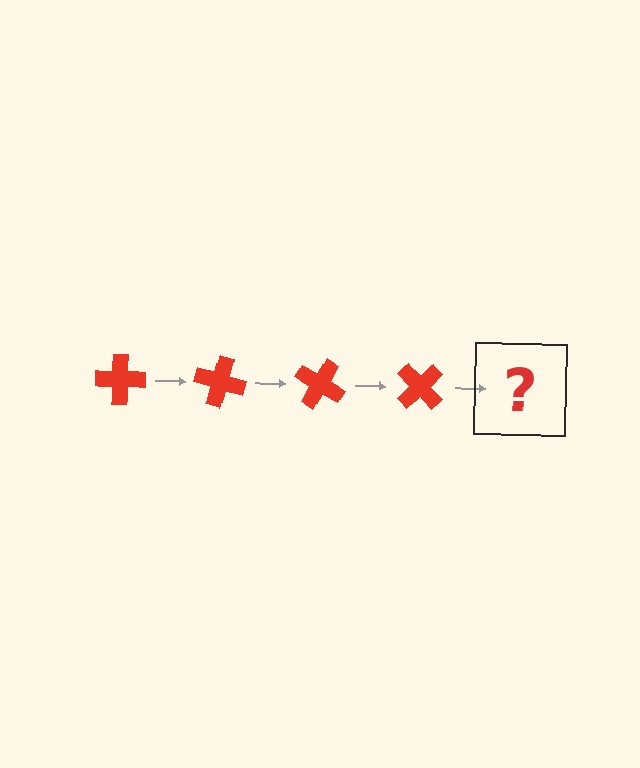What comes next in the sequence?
The next element should be a red cross rotated 60 degrees.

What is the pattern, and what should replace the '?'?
The pattern is that the cross rotates 15 degrees each step. The '?' should be a red cross rotated 60 degrees.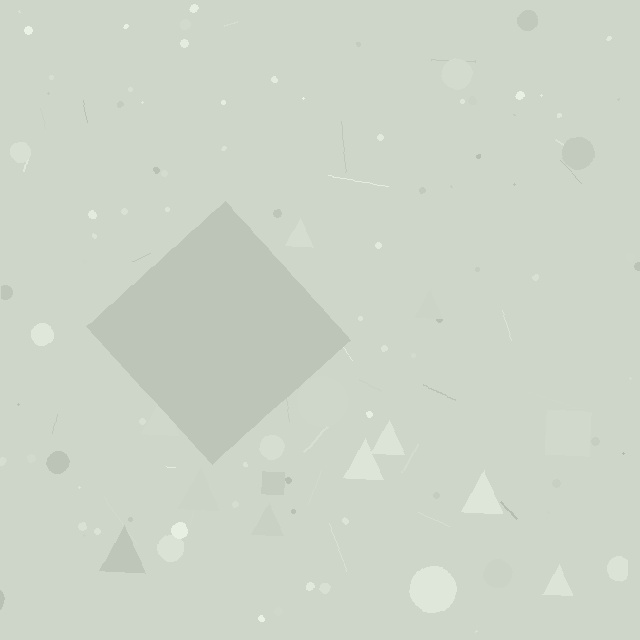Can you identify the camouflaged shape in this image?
The camouflaged shape is a diamond.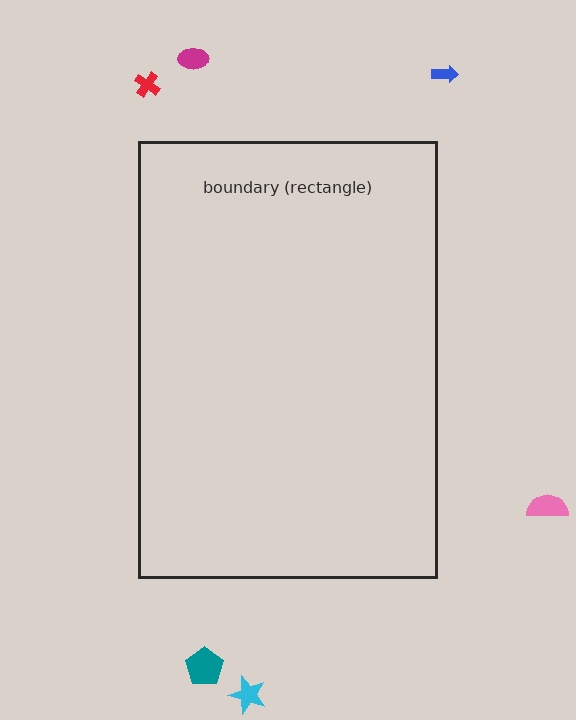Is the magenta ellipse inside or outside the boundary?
Outside.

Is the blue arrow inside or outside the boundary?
Outside.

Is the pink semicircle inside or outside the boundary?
Outside.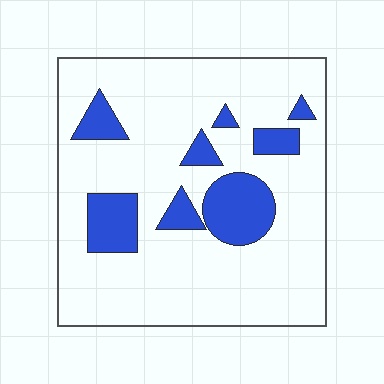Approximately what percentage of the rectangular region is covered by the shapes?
Approximately 20%.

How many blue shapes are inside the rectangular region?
8.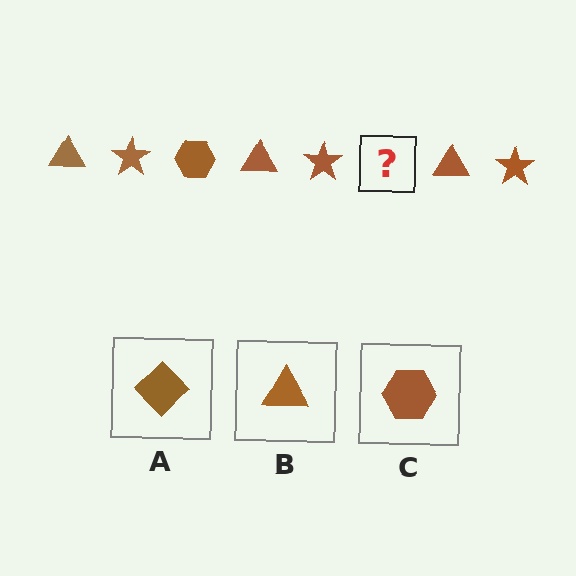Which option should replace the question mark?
Option C.